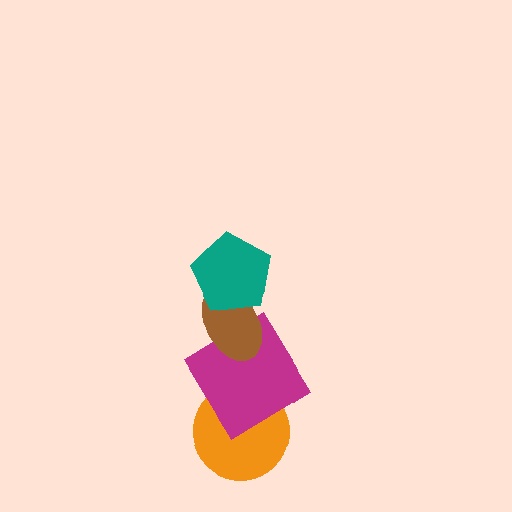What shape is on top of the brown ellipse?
The teal pentagon is on top of the brown ellipse.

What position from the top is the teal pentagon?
The teal pentagon is 1st from the top.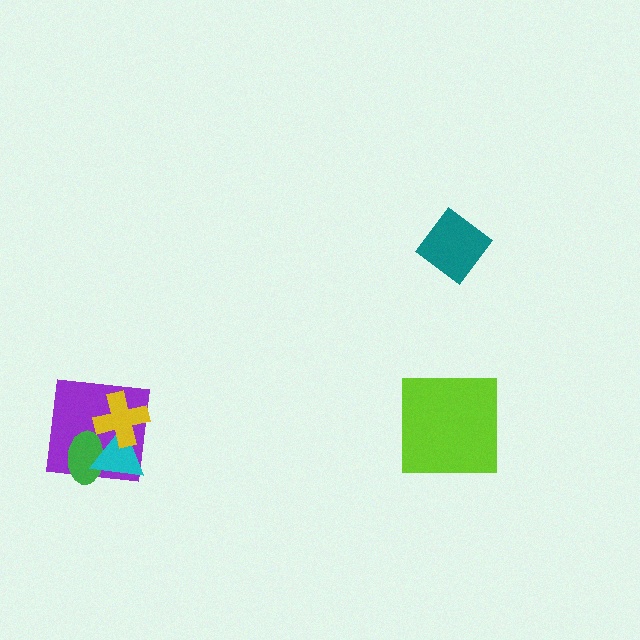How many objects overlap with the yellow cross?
2 objects overlap with the yellow cross.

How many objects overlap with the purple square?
3 objects overlap with the purple square.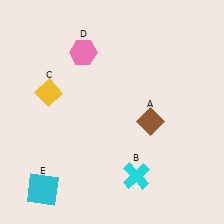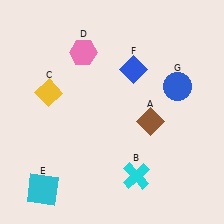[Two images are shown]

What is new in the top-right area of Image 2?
A blue diamond (F) was added in the top-right area of Image 2.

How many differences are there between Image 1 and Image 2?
There are 2 differences between the two images.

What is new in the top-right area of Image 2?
A blue circle (G) was added in the top-right area of Image 2.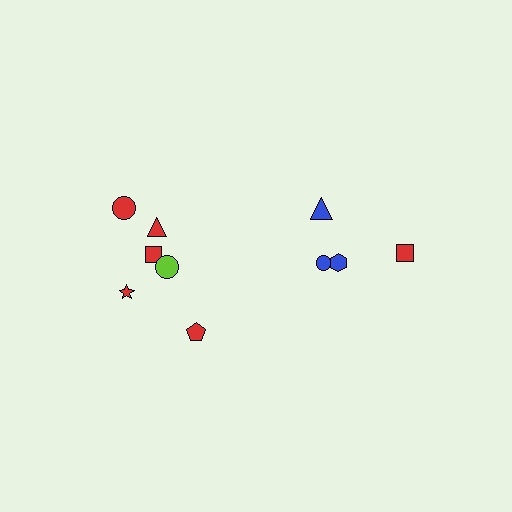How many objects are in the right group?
There are 4 objects.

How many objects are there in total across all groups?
There are 10 objects.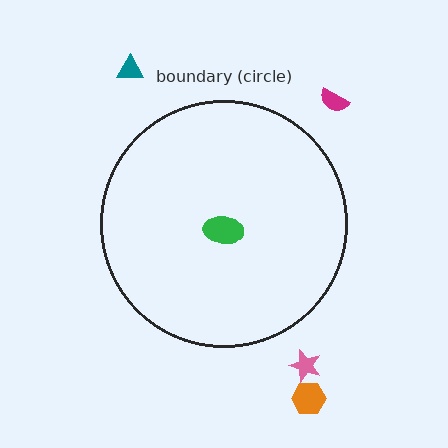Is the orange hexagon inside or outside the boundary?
Outside.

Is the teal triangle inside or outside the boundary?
Outside.